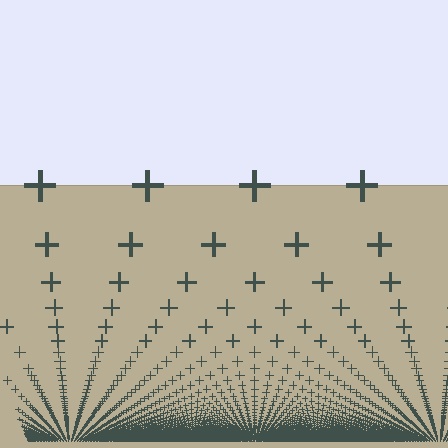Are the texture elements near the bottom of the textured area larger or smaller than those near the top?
Smaller. The gradient is inverted — elements near the bottom are smaller and denser.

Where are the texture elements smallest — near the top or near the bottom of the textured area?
Near the bottom.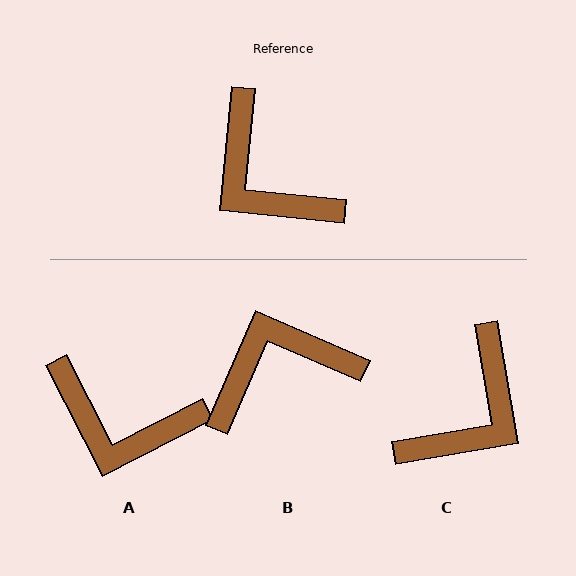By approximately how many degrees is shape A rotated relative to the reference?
Approximately 33 degrees counter-clockwise.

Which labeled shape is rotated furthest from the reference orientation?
B, about 108 degrees away.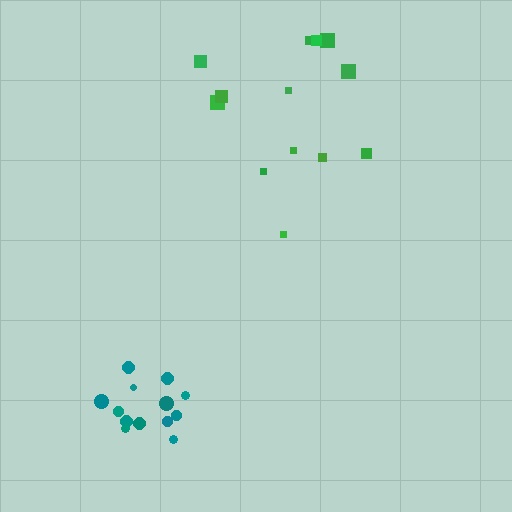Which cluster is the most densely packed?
Teal.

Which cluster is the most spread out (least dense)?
Green.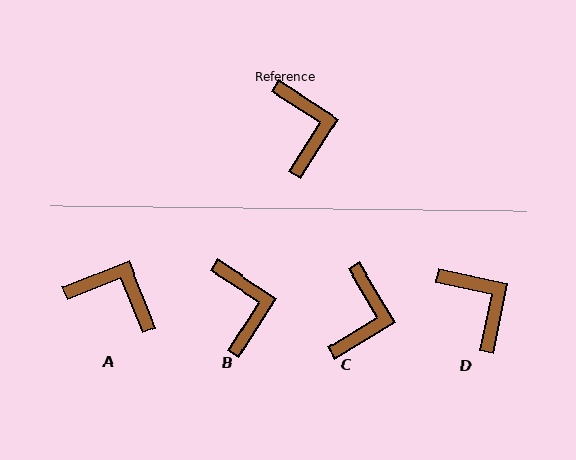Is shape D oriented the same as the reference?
No, it is off by about 20 degrees.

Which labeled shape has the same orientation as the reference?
B.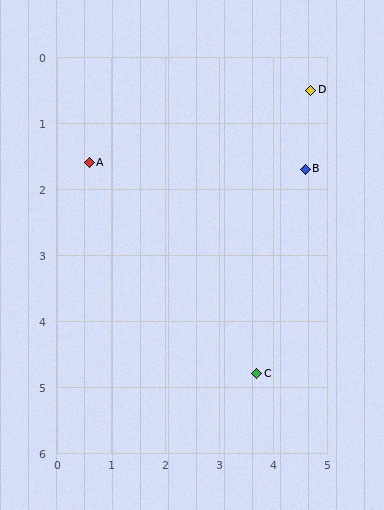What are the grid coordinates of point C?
Point C is at approximately (3.7, 4.8).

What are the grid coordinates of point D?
Point D is at approximately (4.7, 0.5).